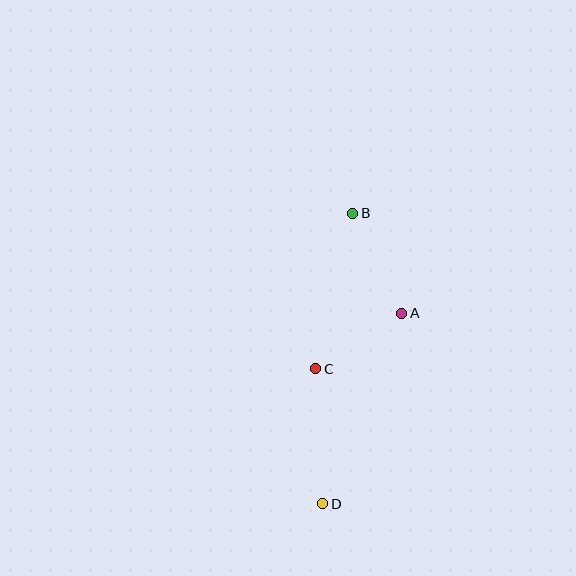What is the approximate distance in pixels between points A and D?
The distance between A and D is approximately 206 pixels.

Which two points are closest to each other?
Points A and C are closest to each other.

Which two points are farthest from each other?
Points B and D are farthest from each other.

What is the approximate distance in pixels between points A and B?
The distance between A and B is approximately 111 pixels.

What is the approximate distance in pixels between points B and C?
The distance between B and C is approximately 159 pixels.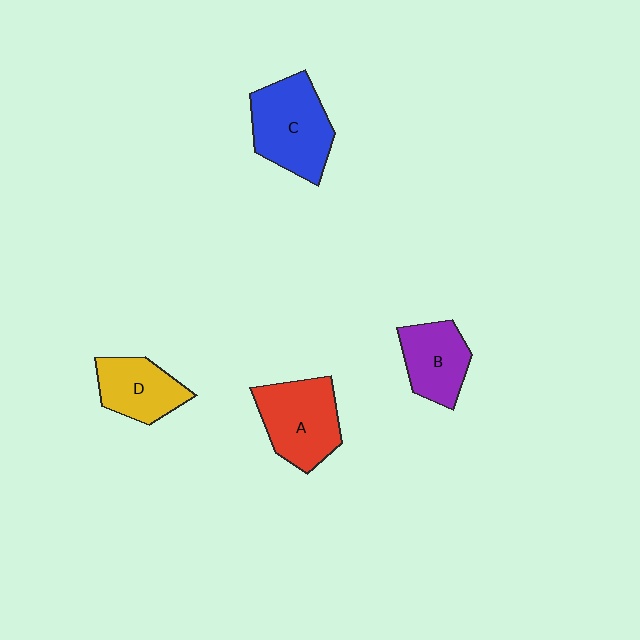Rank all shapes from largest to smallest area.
From largest to smallest: C (blue), A (red), B (purple), D (yellow).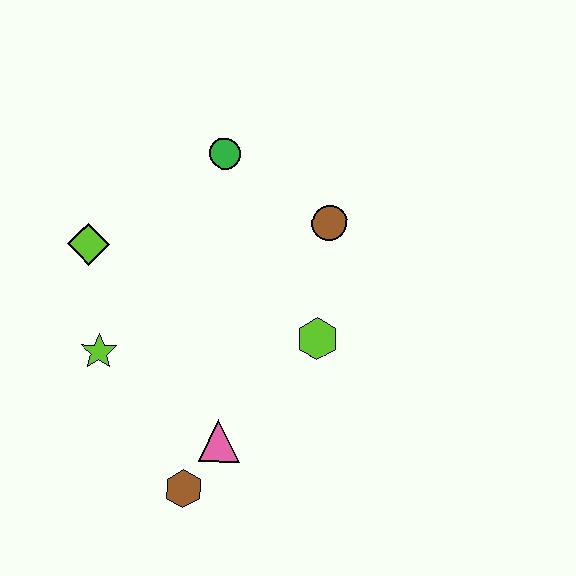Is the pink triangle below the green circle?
Yes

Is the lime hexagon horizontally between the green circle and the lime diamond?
No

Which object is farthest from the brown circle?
The brown hexagon is farthest from the brown circle.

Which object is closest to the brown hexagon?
The pink triangle is closest to the brown hexagon.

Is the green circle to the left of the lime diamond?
No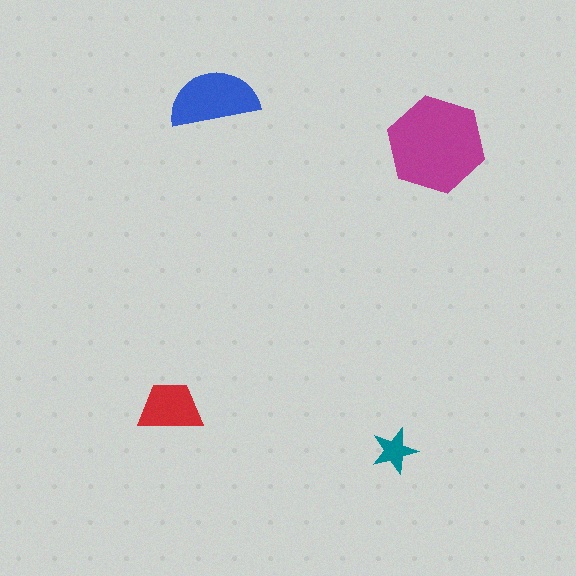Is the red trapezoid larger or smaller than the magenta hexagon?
Smaller.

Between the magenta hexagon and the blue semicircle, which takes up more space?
The magenta hexagon.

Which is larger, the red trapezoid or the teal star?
The red trapezoid.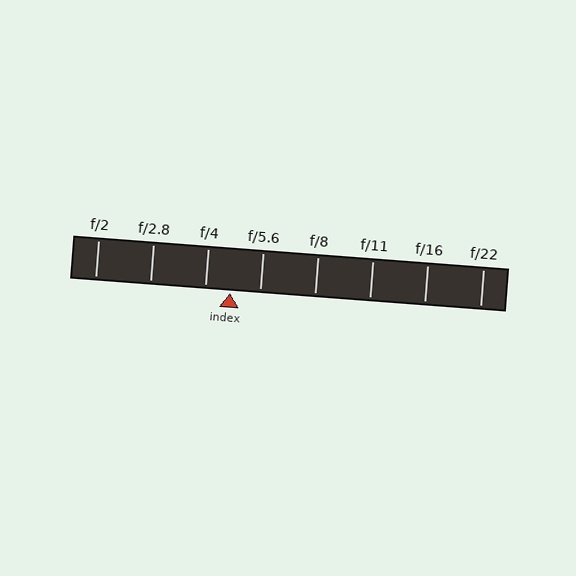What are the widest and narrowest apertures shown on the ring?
The widest aperture shown is f/2 and the narrowest is f/22.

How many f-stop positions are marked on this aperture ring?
There are 8 f-stop positions marked.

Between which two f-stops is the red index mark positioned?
The index mark is between f/4 and f/5.6.